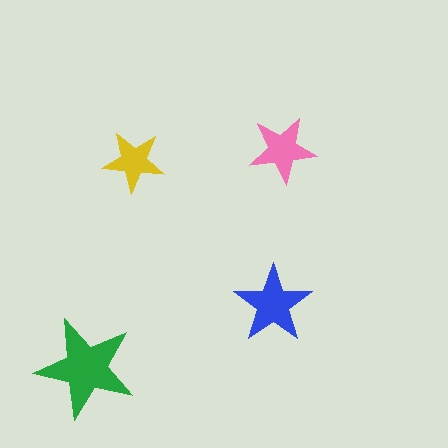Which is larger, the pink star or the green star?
The green one.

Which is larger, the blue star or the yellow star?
The blue one.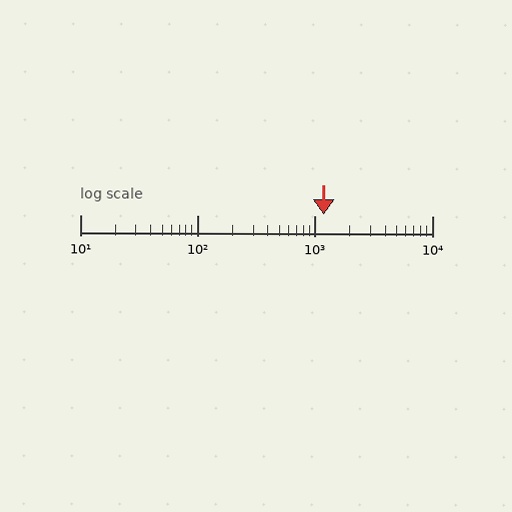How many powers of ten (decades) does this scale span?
The scale spans 3 decades, from 10 to 10000.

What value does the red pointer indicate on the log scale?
The pointer indicates approximately 1200.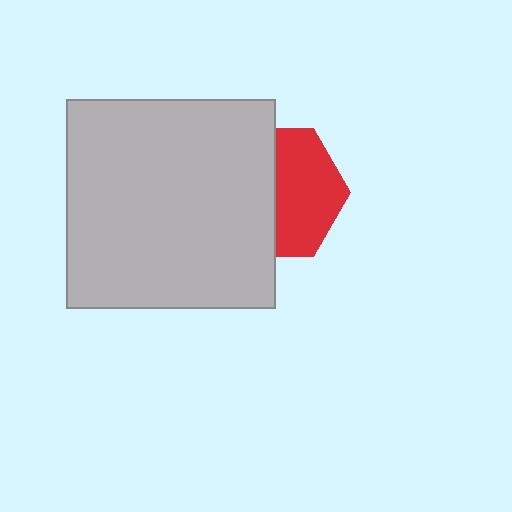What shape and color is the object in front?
The object in front is a light gray square.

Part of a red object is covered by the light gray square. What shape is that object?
It is a hexagon.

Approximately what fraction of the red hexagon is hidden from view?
Roughly 49% of the red hexagon is hidden behind the light gray square.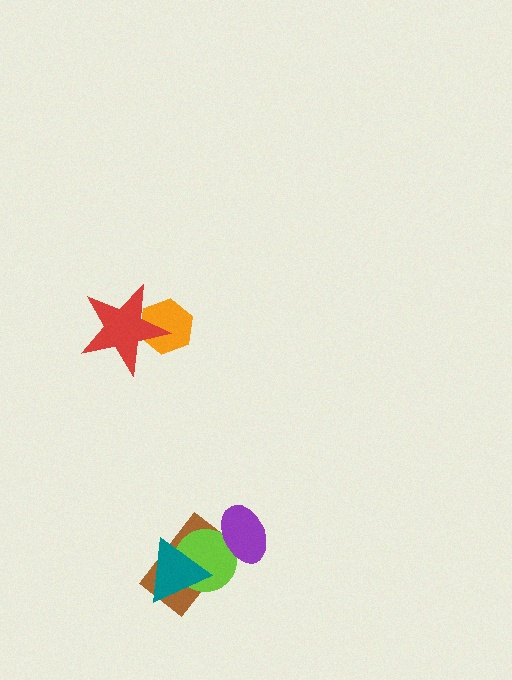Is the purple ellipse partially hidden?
No, no other shape covers it.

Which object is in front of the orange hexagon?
The red star is in front of the orange hexagon.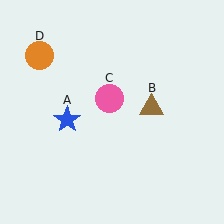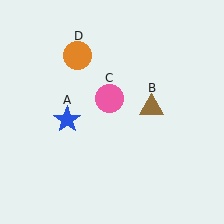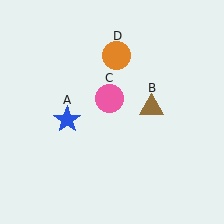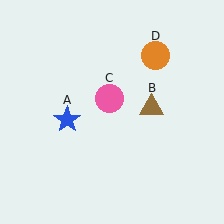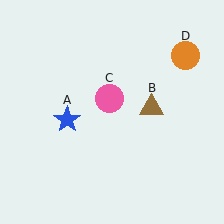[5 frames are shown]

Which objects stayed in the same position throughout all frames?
Blue star (object A) and brown triangle (object B) and pink circle (object C) remained stationary.